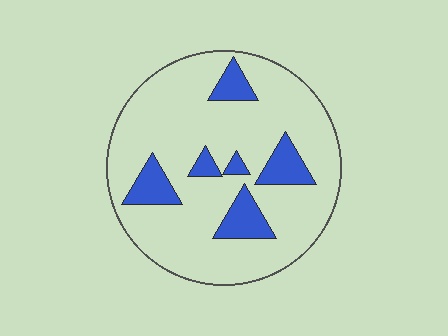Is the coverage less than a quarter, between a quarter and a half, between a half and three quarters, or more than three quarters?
Less than a quarter.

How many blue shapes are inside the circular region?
6.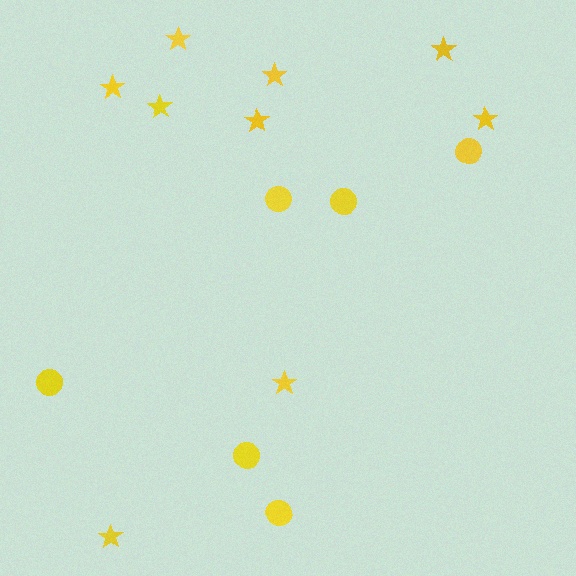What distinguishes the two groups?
There are 2 groups: one group of stars (9) and one group of circles (6).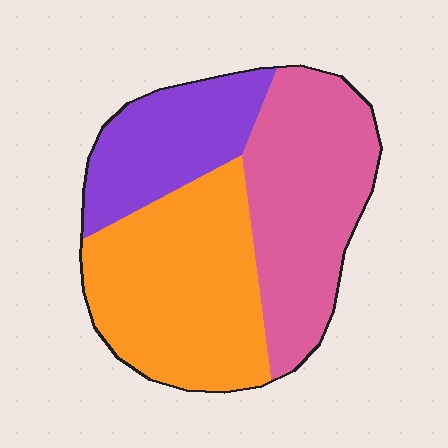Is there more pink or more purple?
Pink.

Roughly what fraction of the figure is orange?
Orange takes up about two fifths (2/5) of the figure.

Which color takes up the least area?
Purple, at roughly 20%.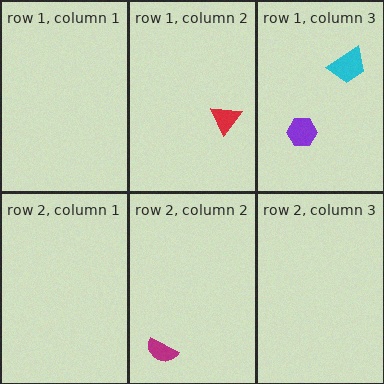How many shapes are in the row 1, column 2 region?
1.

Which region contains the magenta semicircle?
The row 2, column 2 region.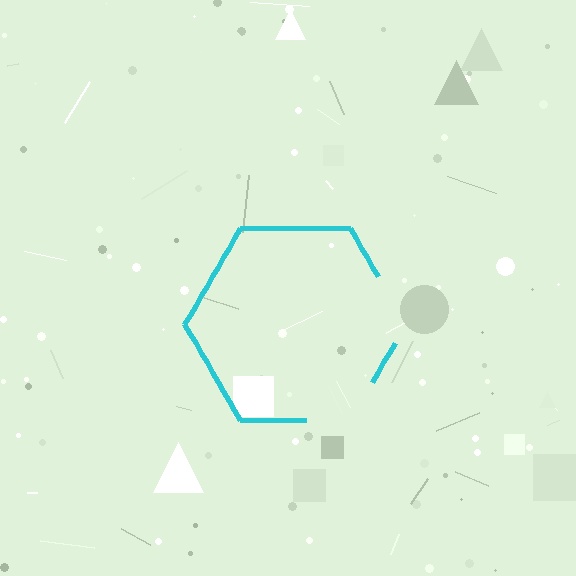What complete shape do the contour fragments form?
The contour fragments form a hexagon.